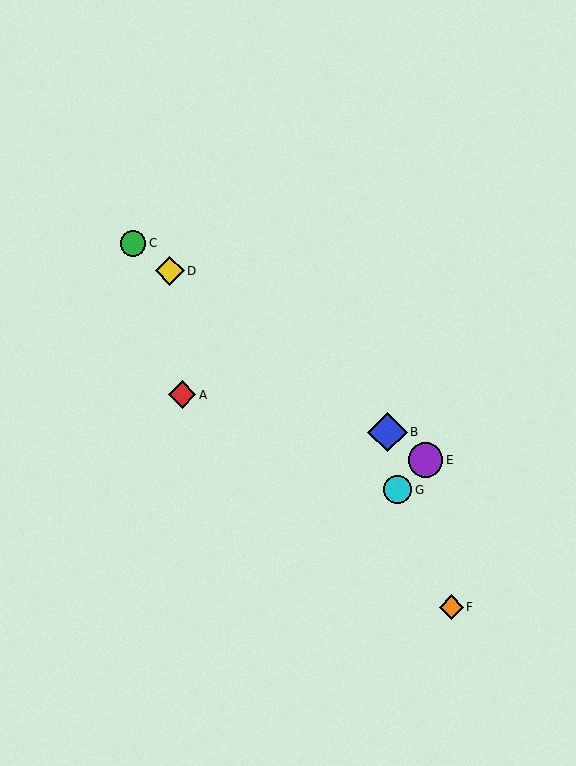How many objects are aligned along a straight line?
4 objects (B, C, D, E) are aligned along a straight line.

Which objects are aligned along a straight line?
Objects B, C, D, E are aligned along a straight line.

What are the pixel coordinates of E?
Object E is at (426, 460).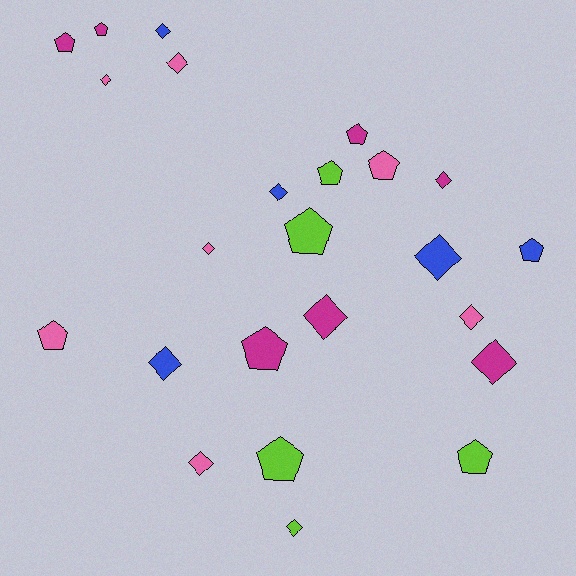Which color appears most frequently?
Pink, with 7 objects.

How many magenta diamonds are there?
There are 3 magenta diamonds.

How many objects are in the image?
There are 24 objects.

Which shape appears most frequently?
Diamond, with 13 objects.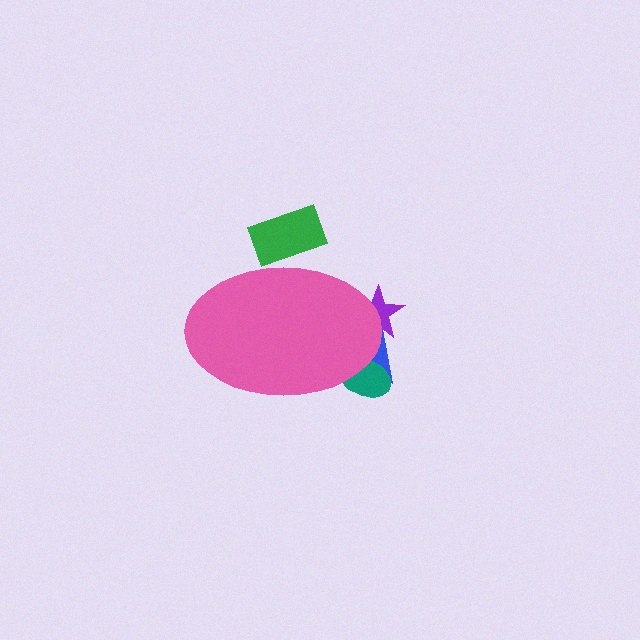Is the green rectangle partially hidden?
Yes, the green rectangle is partially hidden behind the pink ellipse.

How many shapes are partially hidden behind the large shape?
4 shapes are partially hidden.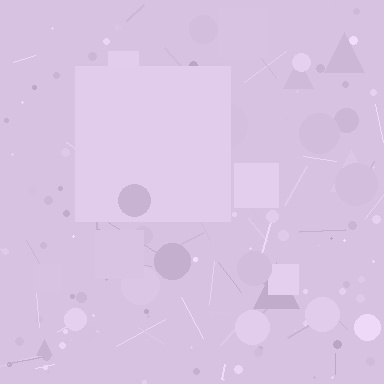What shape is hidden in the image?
A square is hidden in the image.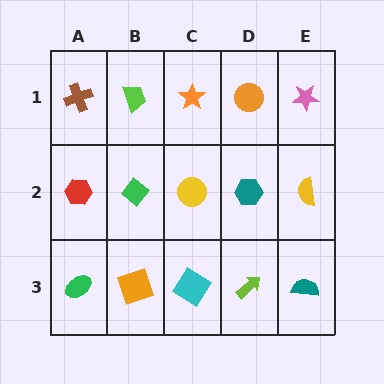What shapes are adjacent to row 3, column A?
A red hexagon (row 2, column A), an orange square (row 3, column B).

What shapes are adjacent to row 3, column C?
A yellow circle (row 2, column C), an orange square (row 3, column B), a lime arrow (row 3, column D).